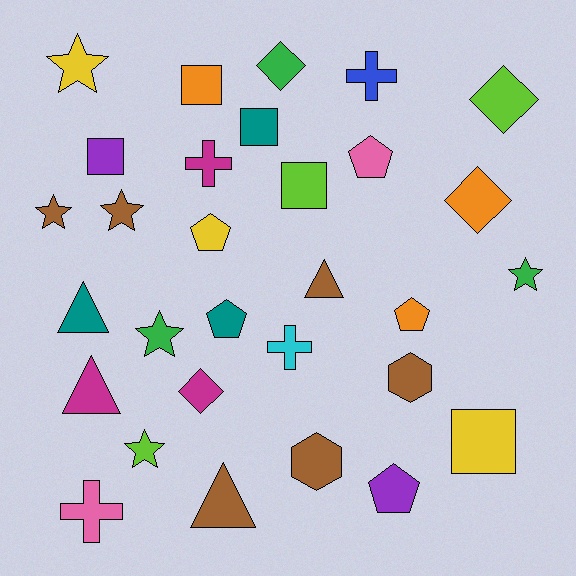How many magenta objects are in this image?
There are 3 magenta objects.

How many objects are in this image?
There are 30 objects.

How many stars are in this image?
There are 6 stars.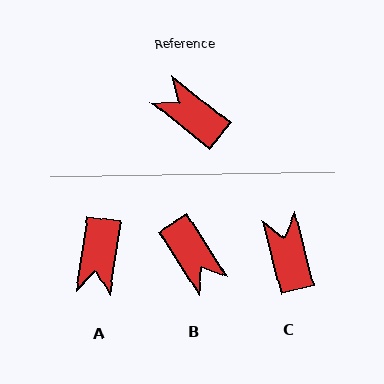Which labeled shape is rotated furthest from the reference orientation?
B, about 161 degrees away.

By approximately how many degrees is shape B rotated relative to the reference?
Approximately 161 degrees counter-clockwise.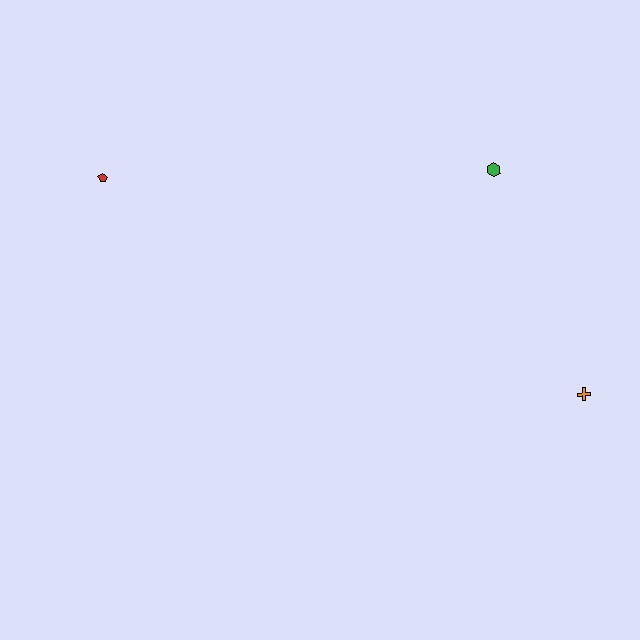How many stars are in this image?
There are no stars.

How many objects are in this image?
There are 3 objects.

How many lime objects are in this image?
There are no lime objects.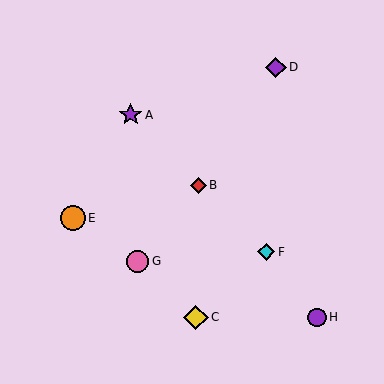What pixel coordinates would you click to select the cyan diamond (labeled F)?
Click at (266, 252) to select the cyan diamond F.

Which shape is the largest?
The orange circle (labeled E) is the largest.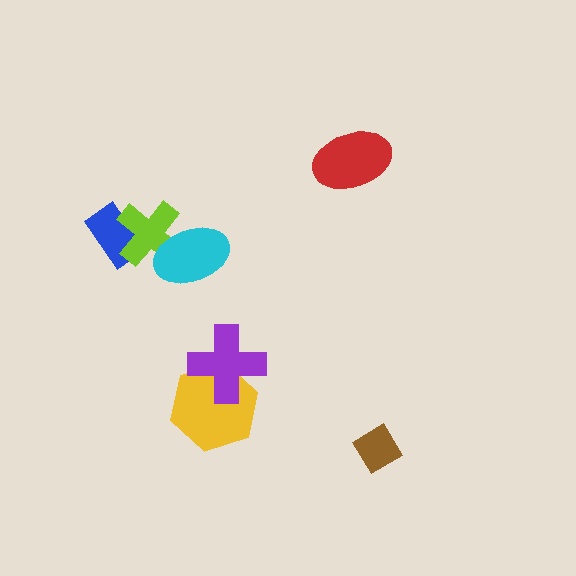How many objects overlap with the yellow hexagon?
1 object overlaps with the yellow hexagon.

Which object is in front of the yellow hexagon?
The purple cross is in front of the yellow hexagon.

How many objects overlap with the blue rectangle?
1 object overlaps with the blue rectangle.